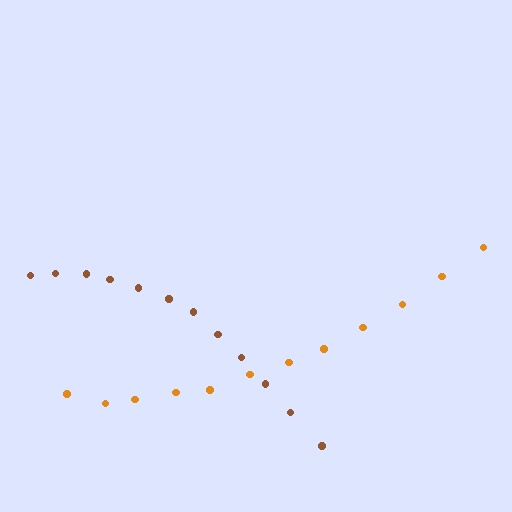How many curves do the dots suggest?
There are 2 distinct paths.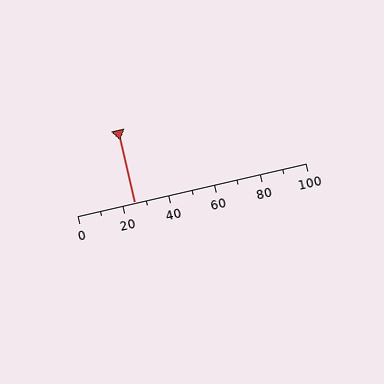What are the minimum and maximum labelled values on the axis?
The axis runs from 0 to 100.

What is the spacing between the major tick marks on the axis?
The major ticks are spaced 20 apart.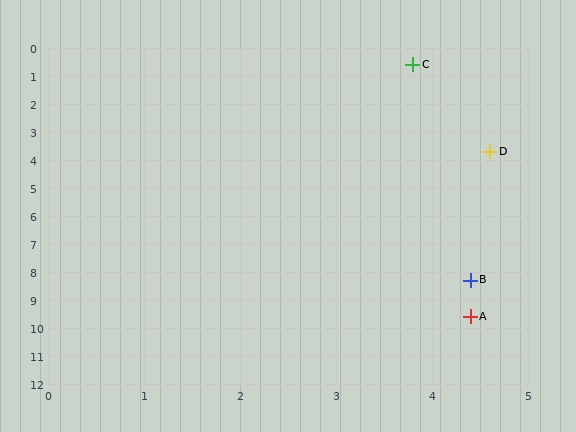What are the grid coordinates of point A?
Point A is at approximately (4.4, 9.6).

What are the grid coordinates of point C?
Point C is at approximately (3.8, 0.6).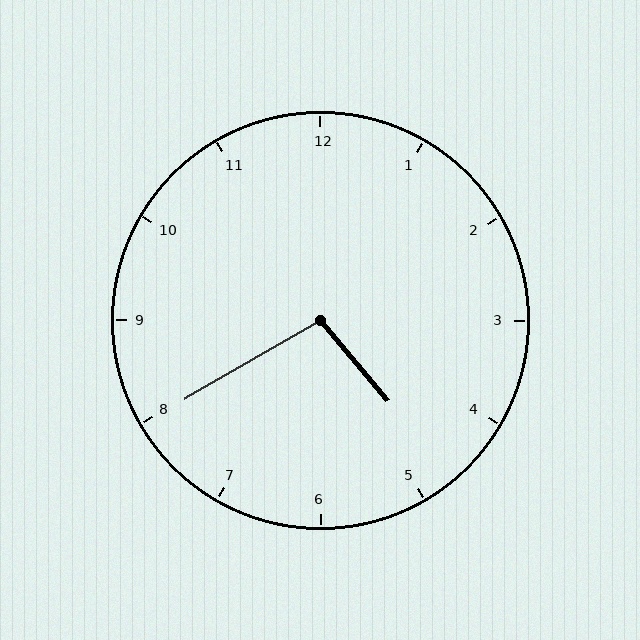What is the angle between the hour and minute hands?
Approximately 100 degrees.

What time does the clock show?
4:40.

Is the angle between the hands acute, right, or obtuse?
It is obtuse.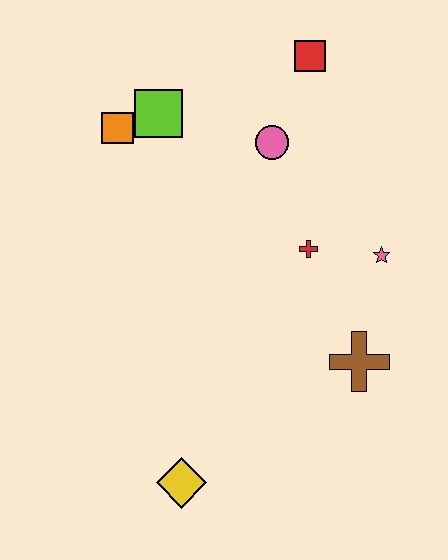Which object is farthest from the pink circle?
The yellow diamond is farthest from the pink circle.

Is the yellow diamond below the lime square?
Yes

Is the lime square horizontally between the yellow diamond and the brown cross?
No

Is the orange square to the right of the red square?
No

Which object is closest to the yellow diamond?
The brown cross is closest to the yellow diamond.